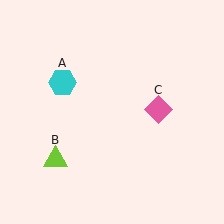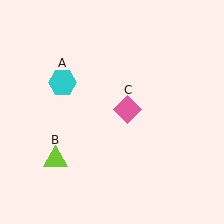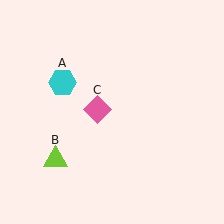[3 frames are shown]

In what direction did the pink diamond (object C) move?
The pink diamond (object C) moved left.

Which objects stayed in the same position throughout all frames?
Cyan hexagon (object A) and lime triangle (object B) remained stationary.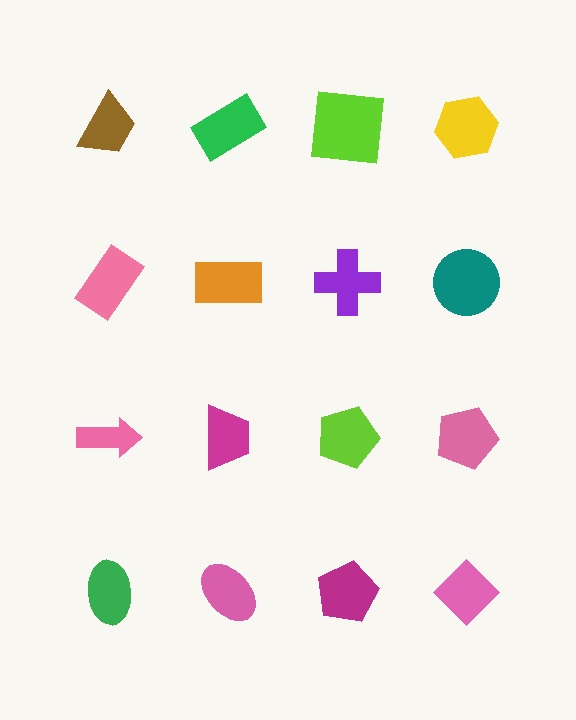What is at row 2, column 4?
A teal circle.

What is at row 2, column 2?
An orange rectangle.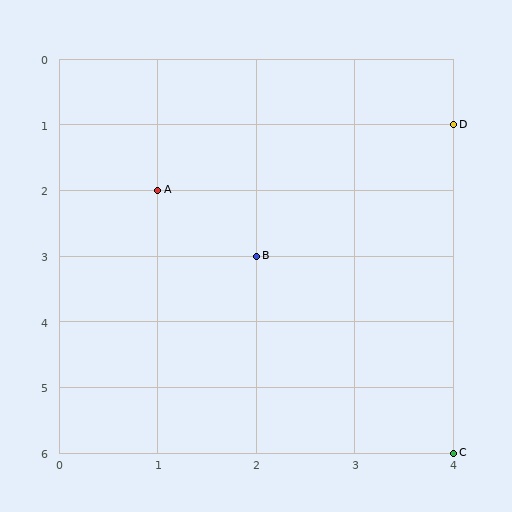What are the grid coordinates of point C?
Point C is at grid coordinates (4, 6).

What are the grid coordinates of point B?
Point B is at grid coordinates (2, 3).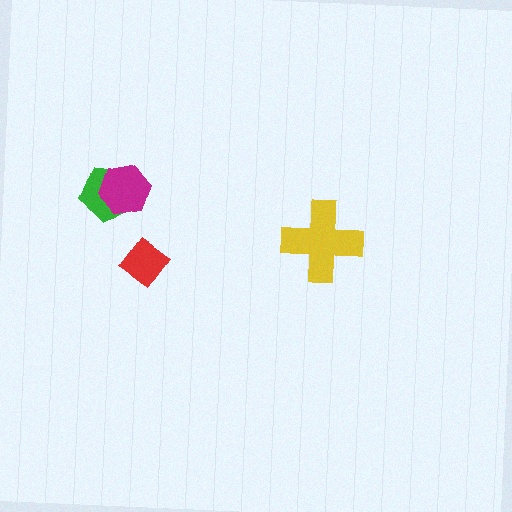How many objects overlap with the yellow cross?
0 objects overlap with the yellow cross.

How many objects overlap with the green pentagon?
1 object overlaps with the green pentagon.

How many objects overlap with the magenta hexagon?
1 object overlaps with the magenta hexagon.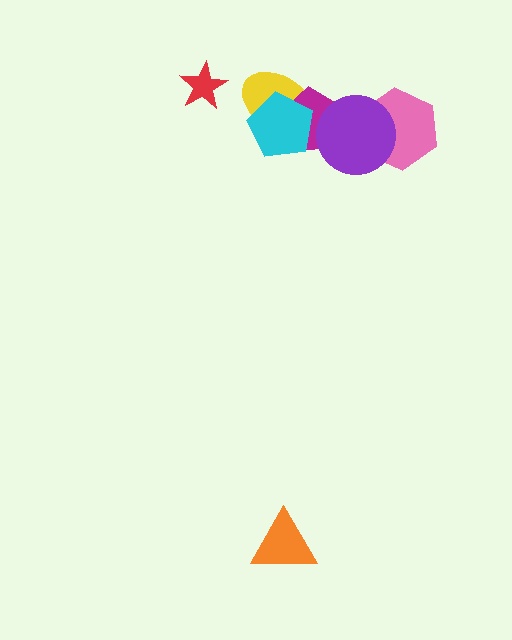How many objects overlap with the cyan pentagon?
2 objects overlap with the cyan pentagon.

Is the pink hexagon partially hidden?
Yes, it is partially covered by another shape.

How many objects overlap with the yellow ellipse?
2 objects overlap with the yellow ellipse.